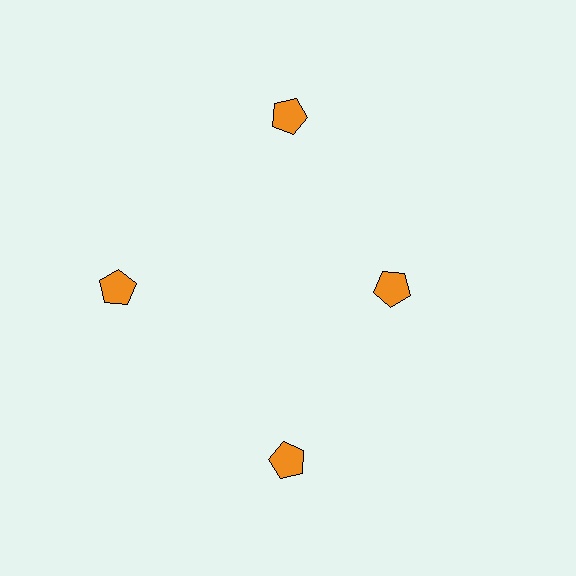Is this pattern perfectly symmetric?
No. The 4 orange pentagons are arranged in a ring, but one element near the 3 o'clock position is pulled inward toward the center, breaking the 4-fold rotational symmetry.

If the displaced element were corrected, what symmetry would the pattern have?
It would have 4-fold rotational symmetry — the pattern would map onto itself every 90 degrees.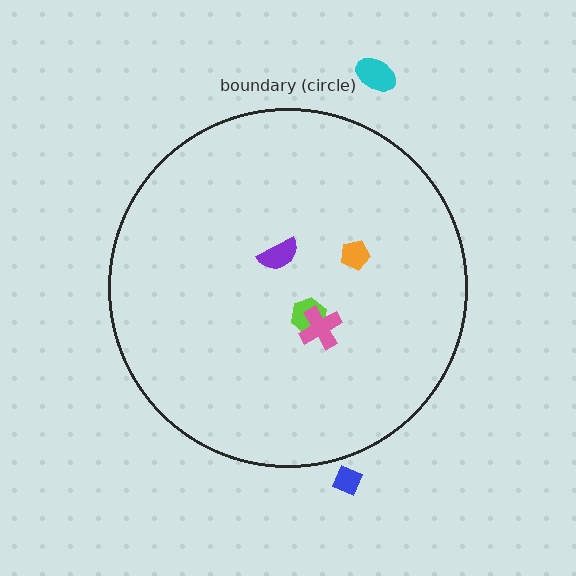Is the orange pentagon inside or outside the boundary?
Inside.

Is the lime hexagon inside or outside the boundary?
Inside.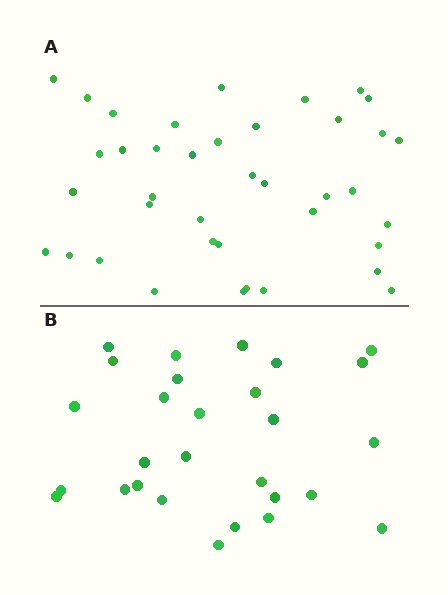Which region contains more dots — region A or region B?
Region A (the top region) has more dots.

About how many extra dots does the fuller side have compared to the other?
Region A has roughly 12 or so more dots than region B.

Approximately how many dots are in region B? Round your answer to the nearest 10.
About 30 dots. (The exact count is 28, which rounds to 30.)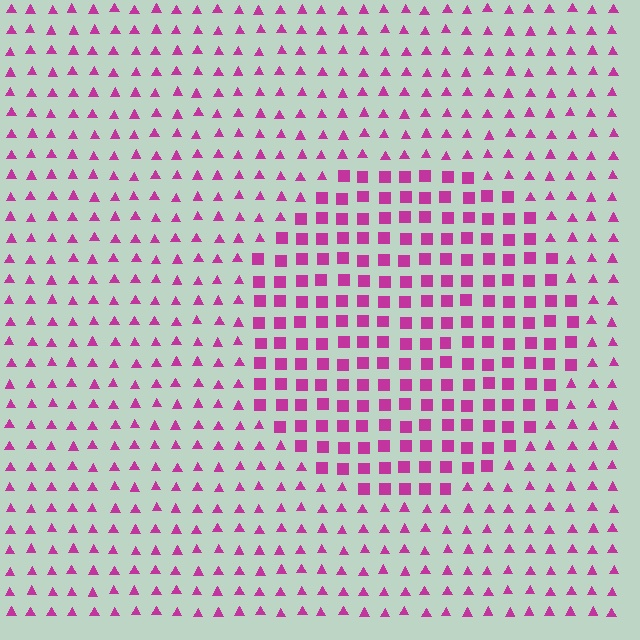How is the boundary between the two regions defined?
The boundary is defined by a change in element shape: squares inside vs. triangles outside. All elements share the same color and spacing.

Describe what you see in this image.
The image is filled with small magenta elements arranged in a uniform grid. A circle-shaped region contains squares, while the surrounding area contains triangles. The boundary is defined purely by the change in element shape.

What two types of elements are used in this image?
The image uses squares inside the circle region and triangles outside it.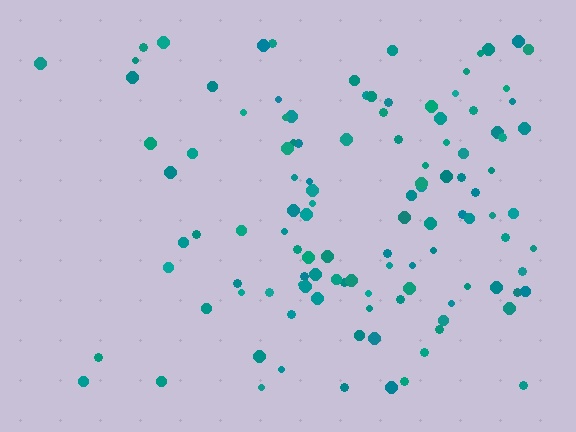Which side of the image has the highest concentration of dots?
The right.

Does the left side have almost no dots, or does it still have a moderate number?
Still a moderate number, just noticeably fewer than the right.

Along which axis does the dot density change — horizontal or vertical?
Horizontal.